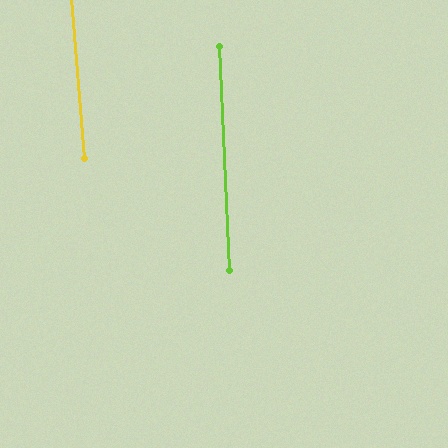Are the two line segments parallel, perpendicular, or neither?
Parallel — their directions differ by only 1.8°.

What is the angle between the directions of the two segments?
Approximately 2 degrees.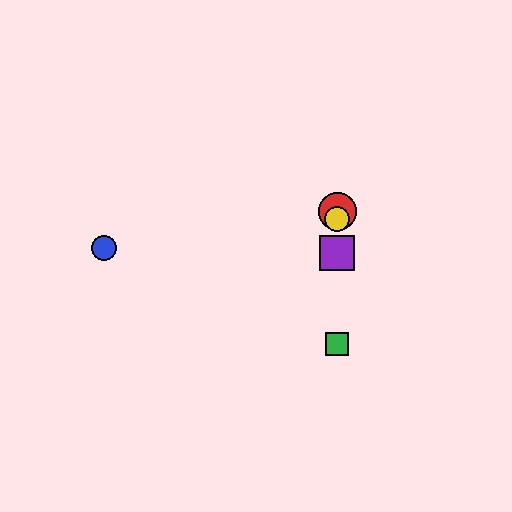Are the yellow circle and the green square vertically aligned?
Yes, both are at x≈337.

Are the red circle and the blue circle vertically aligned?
No, the red circle is at x≈337 and the blue circle is at x≈104.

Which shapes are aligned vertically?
The red circle, the green square, the yellow circle, the purple square are aligned vertically.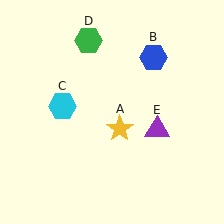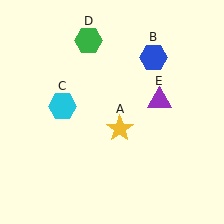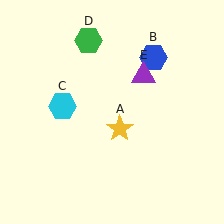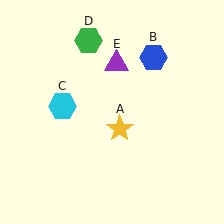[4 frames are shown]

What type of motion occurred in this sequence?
The purple triangle (object E) rotated counterclockwise around the center of the scene.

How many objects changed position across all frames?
1 object changed position: purple triangle (object E).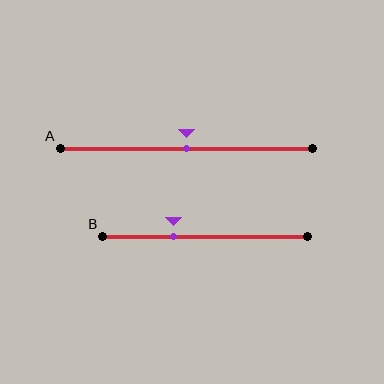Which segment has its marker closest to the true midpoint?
Segment A has its marker closest to the true midpoint.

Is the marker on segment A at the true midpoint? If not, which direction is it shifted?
Yes, the marker on segment A is at the true midpoint.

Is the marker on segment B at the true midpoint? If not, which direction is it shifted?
No, the marker on segment B is shifted to the left by about 15% of the segment length.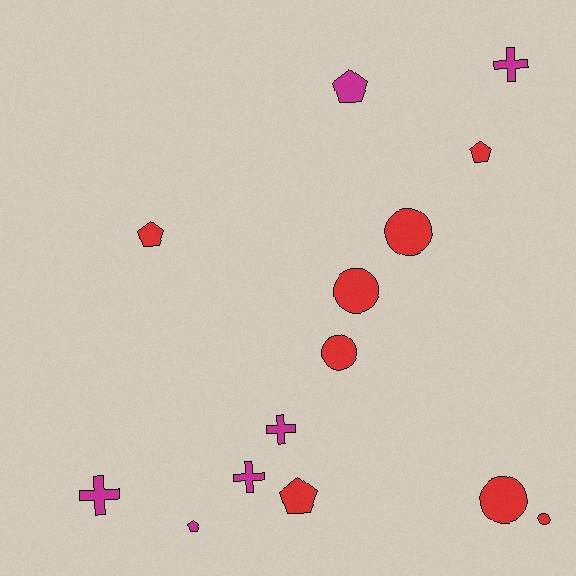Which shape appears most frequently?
Circle, with 5 objects.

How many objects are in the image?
There are 14 objects.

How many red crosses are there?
There are no red crosses.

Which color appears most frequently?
Red, with 8 objects.